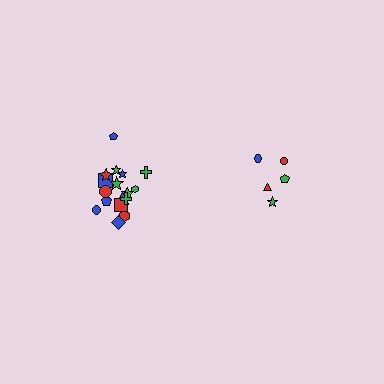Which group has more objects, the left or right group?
The left group.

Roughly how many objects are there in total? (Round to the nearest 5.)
Roughly 25 objects in total.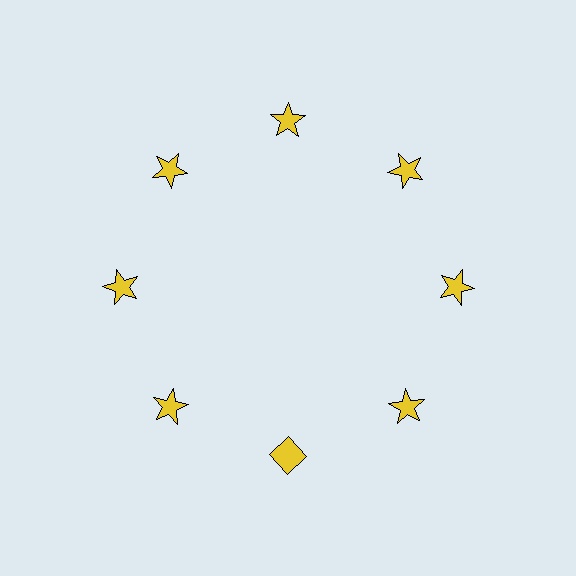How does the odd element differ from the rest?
It has a different shape: diamond instead of star.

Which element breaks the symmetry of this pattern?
The yellow diamond at roughly the 6 o'clock position breaks the symmetry. All other shapes are yellow stars.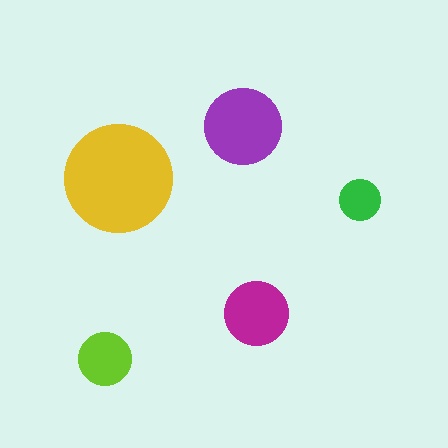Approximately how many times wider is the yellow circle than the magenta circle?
About 1.5 times wider.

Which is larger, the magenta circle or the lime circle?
The magenta one.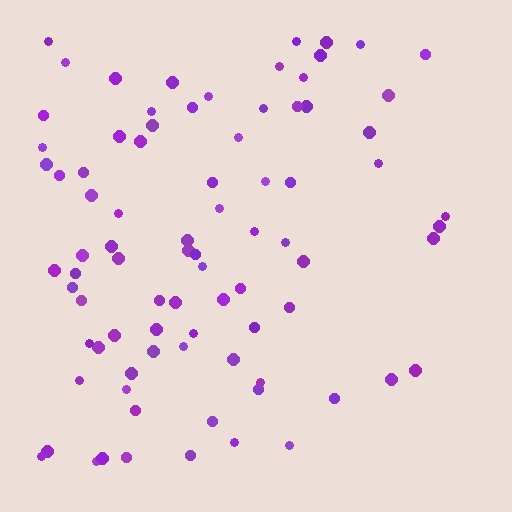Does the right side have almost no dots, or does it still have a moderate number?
Still a moderate number, just noticeably fewer than the left.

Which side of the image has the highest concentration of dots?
The left.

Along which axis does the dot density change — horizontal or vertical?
Horizontal.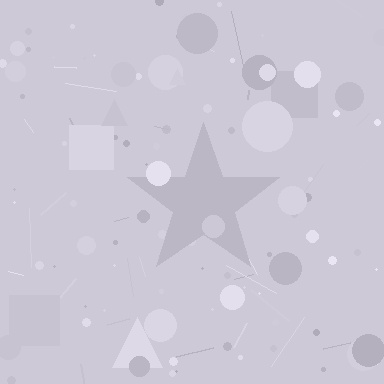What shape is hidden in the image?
A star is hidden in the image.